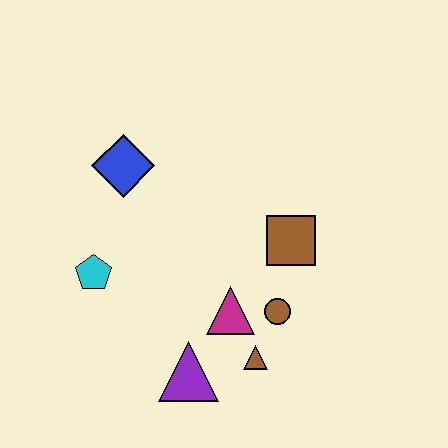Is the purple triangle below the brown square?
Yes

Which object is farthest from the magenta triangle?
The blue diamond is farthest from the magenta triangle.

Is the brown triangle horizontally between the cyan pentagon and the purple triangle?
No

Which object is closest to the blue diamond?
The cyan pentagon is closest to the blue diamond.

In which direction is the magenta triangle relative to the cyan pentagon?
The magenta triangle is to the right of the cyan pentagon.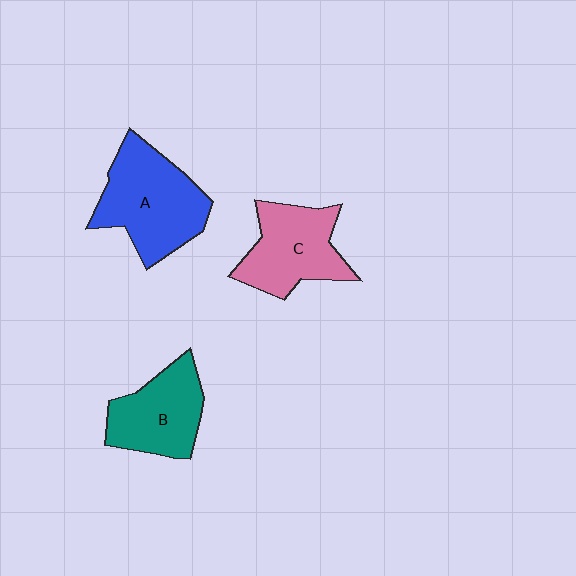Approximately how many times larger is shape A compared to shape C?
Approximately 1.2 times.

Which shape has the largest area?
Shape A (blue).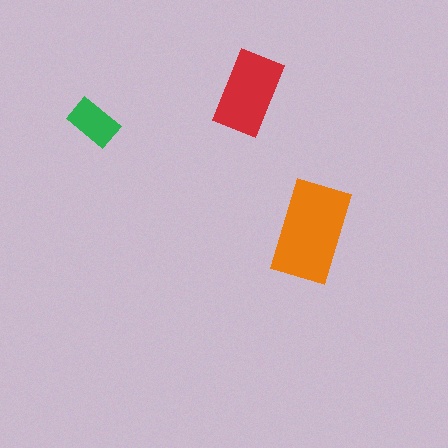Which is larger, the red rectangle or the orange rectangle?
The orange one.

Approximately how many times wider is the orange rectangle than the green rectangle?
About 2 times wider.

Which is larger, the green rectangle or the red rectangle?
The red one.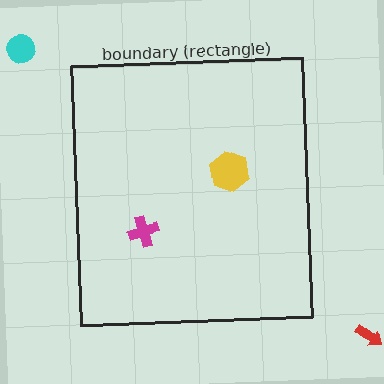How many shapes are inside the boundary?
2 inside, 2 outside.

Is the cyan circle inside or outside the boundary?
Outside.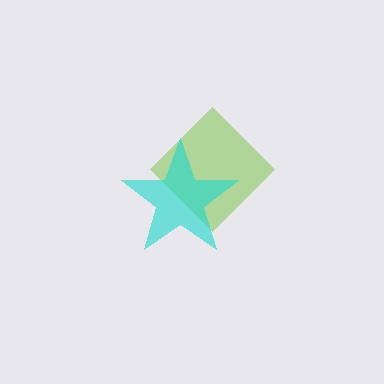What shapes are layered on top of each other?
The layered shapes are: a lime diamond, a cyan star.